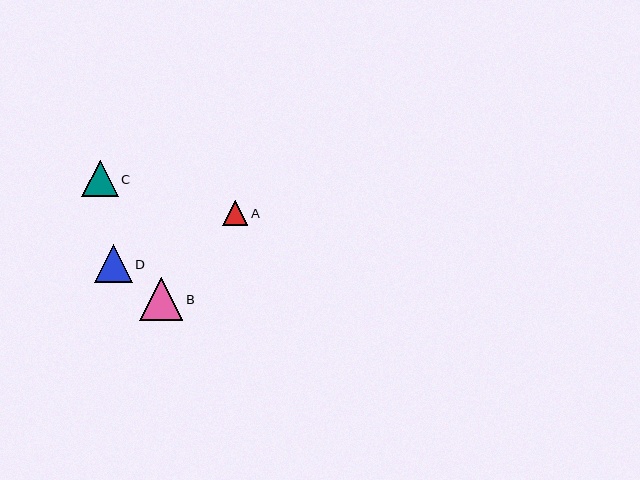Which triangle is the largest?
Triangle B is the largest with a size of approximately 43 pixels.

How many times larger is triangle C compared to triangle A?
Triangle C is approximately 1.4 times the size of triangle A.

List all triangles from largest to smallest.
From largest to smallest: B, D, C, A.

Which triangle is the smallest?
Triangle A is the smallest with a size of approximately 25 pixels.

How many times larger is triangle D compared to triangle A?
Triangle D is approximately 1.5 times the size of triangle A.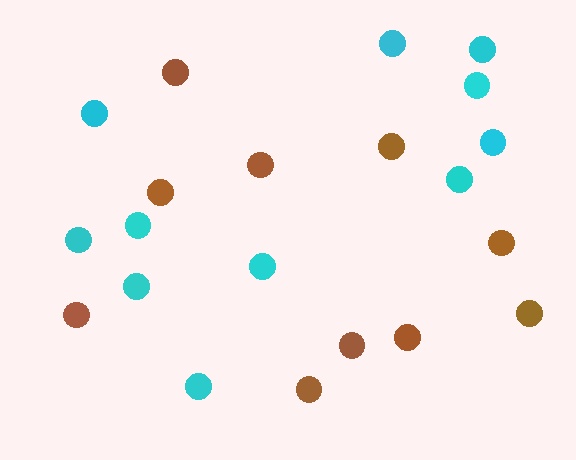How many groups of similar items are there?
There are 2 groups: one group of cyan circles (11) and one group of brown circles (10).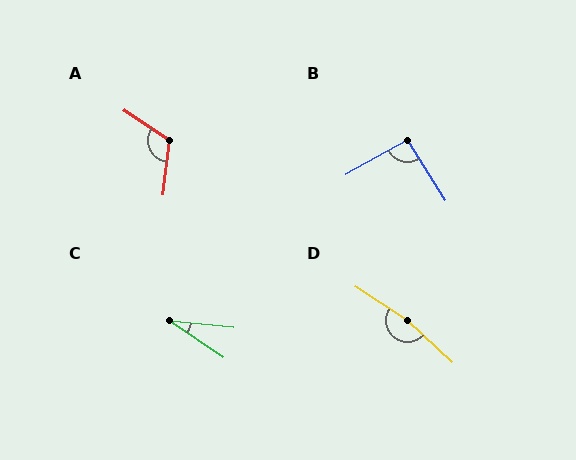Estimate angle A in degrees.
Approximately 117 degrees.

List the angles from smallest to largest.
C (29°), B (94°), A (117°), D (170°).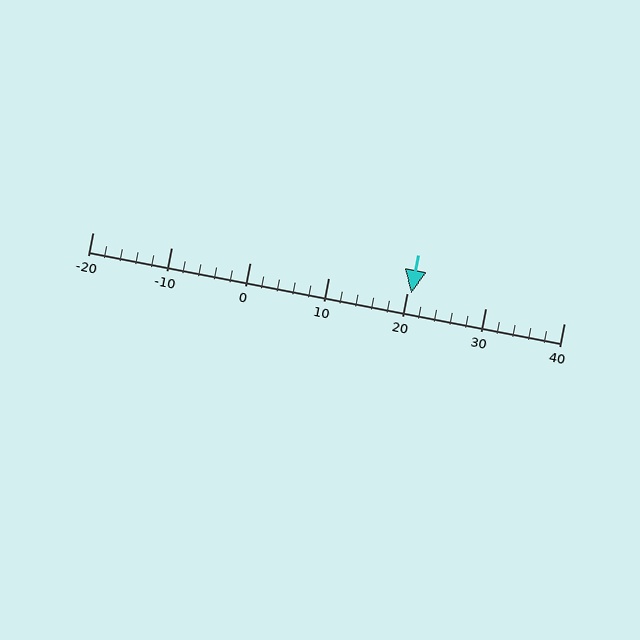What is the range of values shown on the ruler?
The ruler shows values from -20 to 40.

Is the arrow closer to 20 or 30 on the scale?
The arrow is closer to 20.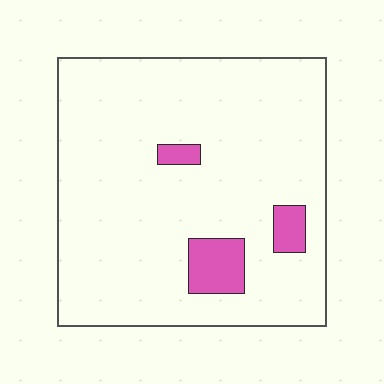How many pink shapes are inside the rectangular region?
3.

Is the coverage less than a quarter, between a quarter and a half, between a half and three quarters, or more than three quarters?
Less than a quarter.